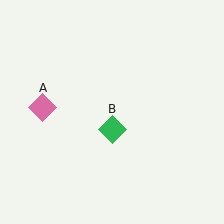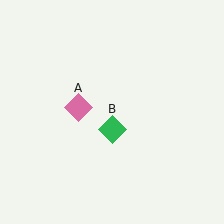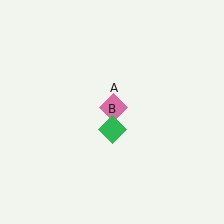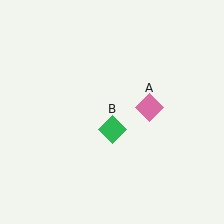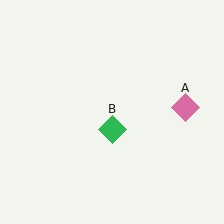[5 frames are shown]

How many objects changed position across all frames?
1 object changed position: pink diamond (object A).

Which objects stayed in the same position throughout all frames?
Green diamond (object B) remained stationary.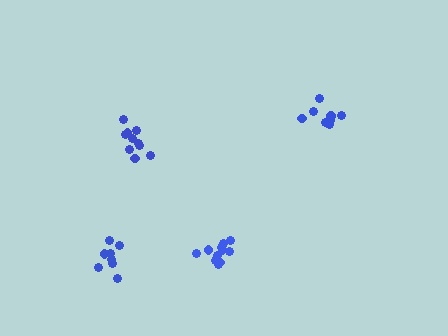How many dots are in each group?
Group 1: 10 dots, Group 2: 8 dots, Group 3: 11 dots, Group 4: 8 dots (37 total).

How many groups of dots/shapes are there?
There are 4 groups.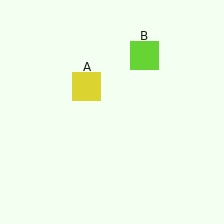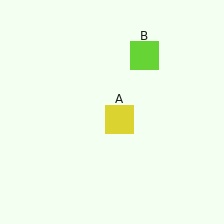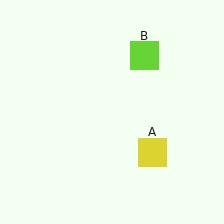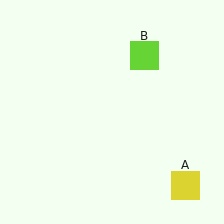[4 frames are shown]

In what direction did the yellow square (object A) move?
The yellow square (object A) moved down and to the right.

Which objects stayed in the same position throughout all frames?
Lime square (object B) remained stationary.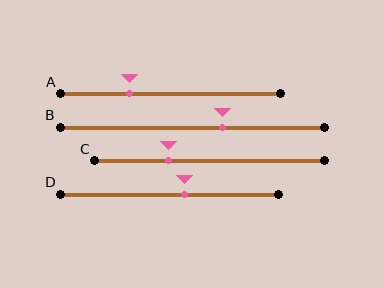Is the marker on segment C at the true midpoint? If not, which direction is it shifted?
No, the marker on segment C is shifted to the left by about 18% of the segment length.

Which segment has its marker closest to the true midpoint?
Segment D has its marker closest to the true midpoint.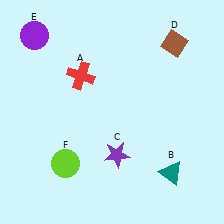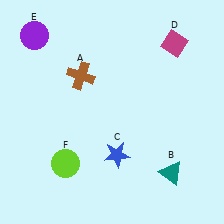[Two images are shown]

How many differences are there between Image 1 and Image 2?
There are 3 differences between the two images.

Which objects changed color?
A changed from red to brown. C changed from purple to blue. D changed from brown to magenta.